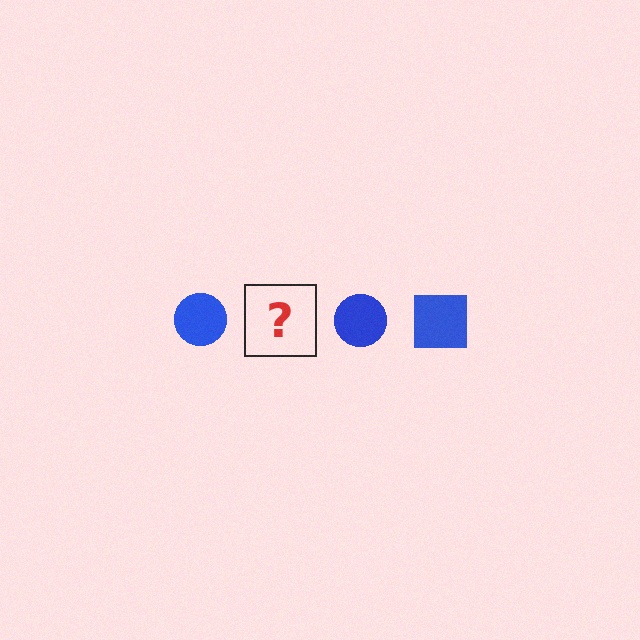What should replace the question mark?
The question mark should be replaced with a blue square.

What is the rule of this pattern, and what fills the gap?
The rule is that the pattern cycles through circle, square shapes in blue. The gap should be filled with a blue square.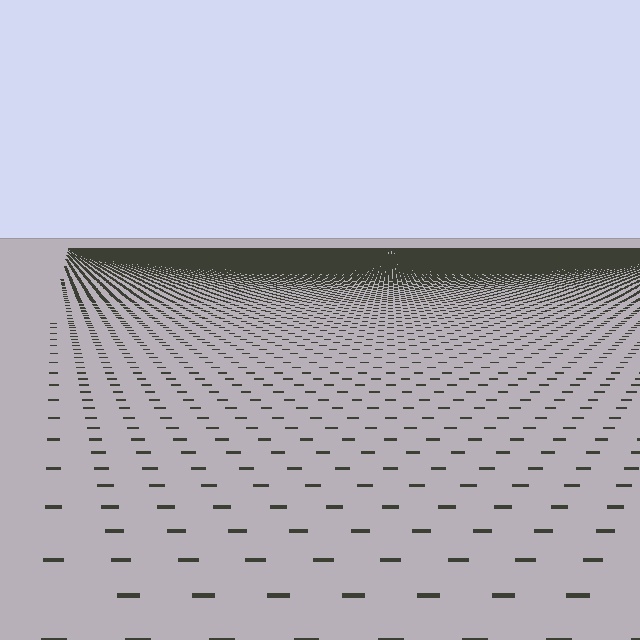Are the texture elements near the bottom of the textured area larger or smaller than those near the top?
Larger. Near the bottom, elements are closer to the viewer and appear at a bigger on-screen size.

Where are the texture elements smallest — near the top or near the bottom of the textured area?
Near the top.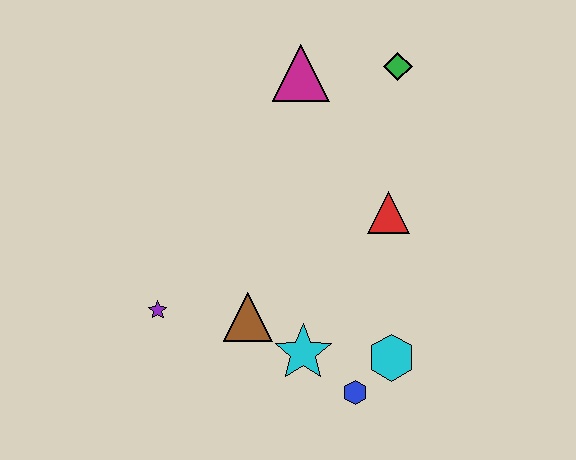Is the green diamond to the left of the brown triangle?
No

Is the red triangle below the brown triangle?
No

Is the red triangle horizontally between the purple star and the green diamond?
Yes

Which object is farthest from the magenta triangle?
The blue hexagon is farthest from the magenta triangle.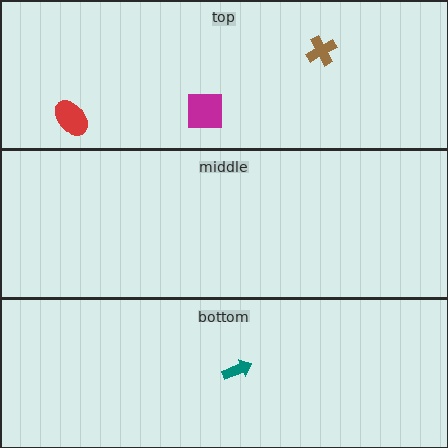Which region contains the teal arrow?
The bottom region.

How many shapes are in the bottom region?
1.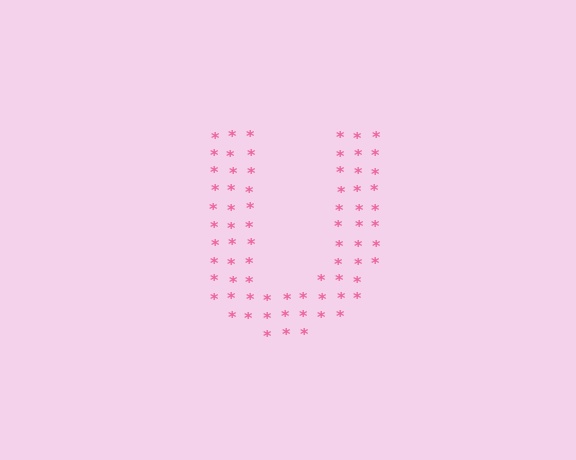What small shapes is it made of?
It is made of small asterisks.